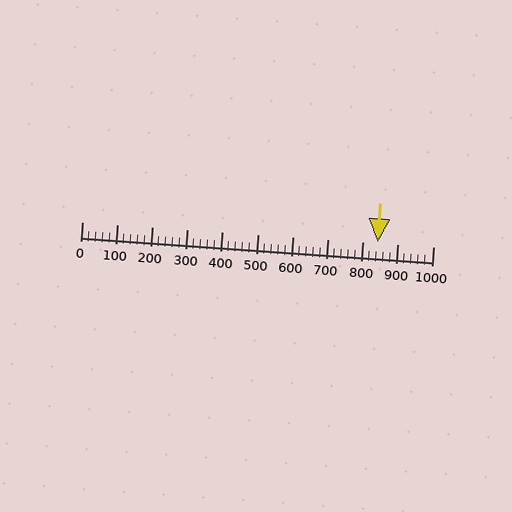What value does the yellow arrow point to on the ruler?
The yellow arrow points to approximately 843.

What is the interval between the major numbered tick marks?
The major tick marks are spaced 100 units apart.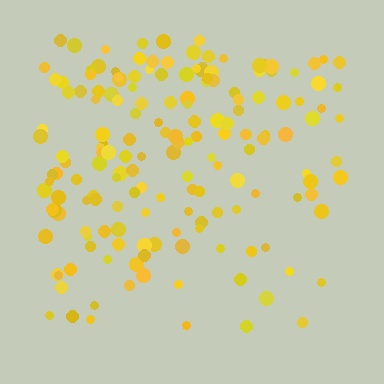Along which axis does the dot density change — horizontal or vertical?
Vertical.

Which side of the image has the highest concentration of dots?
The top.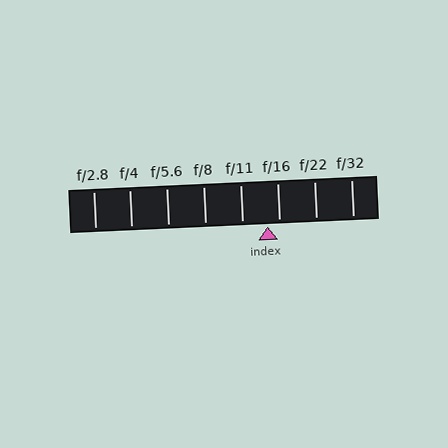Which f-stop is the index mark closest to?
The index mark is closest to f/16.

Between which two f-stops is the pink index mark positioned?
The index mark is between f/11 and f/16.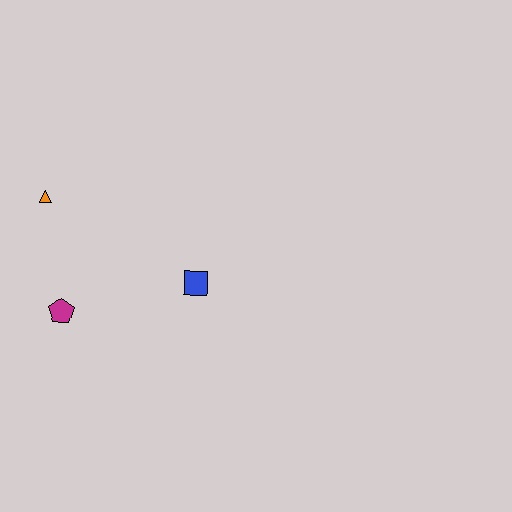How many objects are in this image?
There are 3 objects.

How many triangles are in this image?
There is 1 triangle.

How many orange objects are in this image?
There is 1 orange object.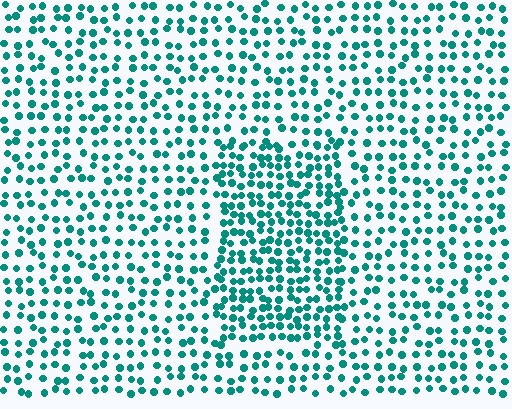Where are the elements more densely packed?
The elements are more densely packed inside the rectangle boundary.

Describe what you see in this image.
The image contains small teal elements arranged at two different densities. A rectangle-shaped region is visible where the elements are more densely packed than the surrounding area.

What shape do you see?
I see a rectangle.